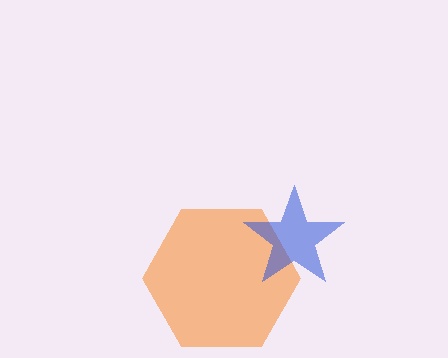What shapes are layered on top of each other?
The layered shapes are: an orange hexagon, a blue star.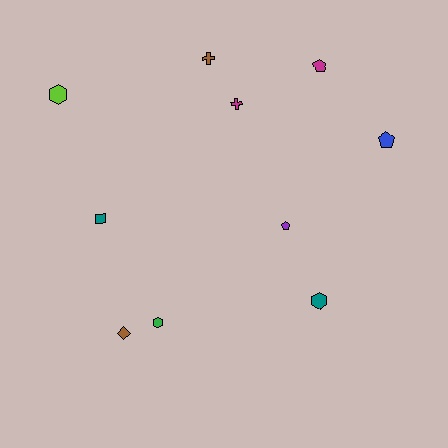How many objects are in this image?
There are 10 objects.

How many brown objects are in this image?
There are 2 brown objects.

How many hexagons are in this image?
There are 3 hexagons.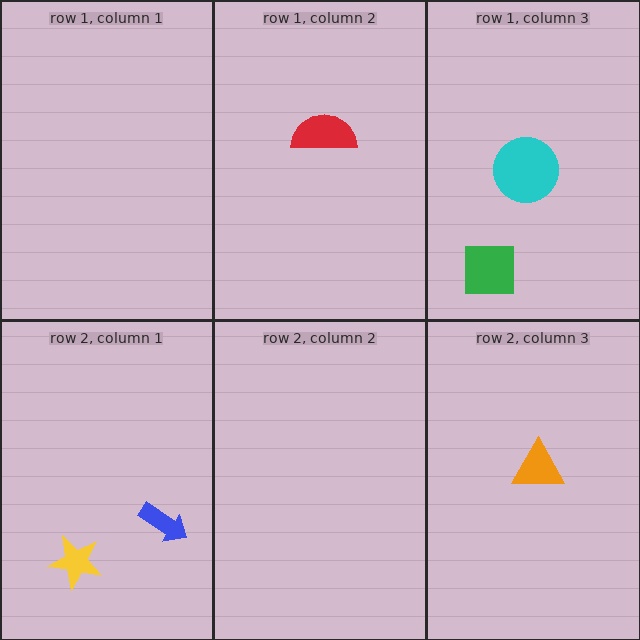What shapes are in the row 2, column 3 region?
The orange triangle.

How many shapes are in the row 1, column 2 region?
1.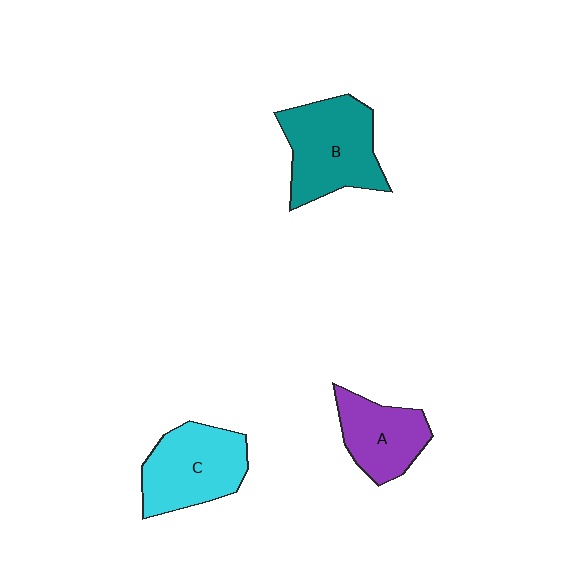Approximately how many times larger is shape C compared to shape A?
Approximately 1.3 times.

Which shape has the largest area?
Shape B (teal).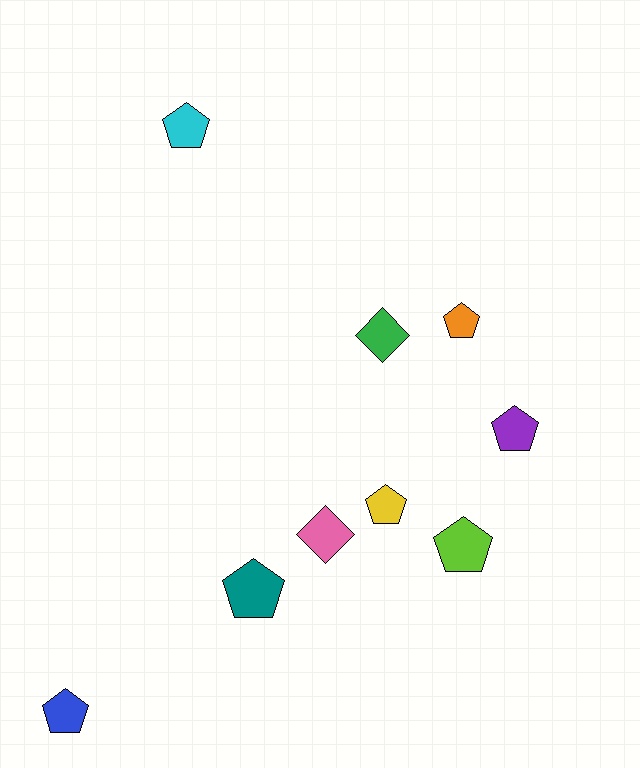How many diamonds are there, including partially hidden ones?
There are 2 diamonds.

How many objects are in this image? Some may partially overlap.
There are 9 objects.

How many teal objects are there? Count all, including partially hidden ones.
There is 1 teal object.